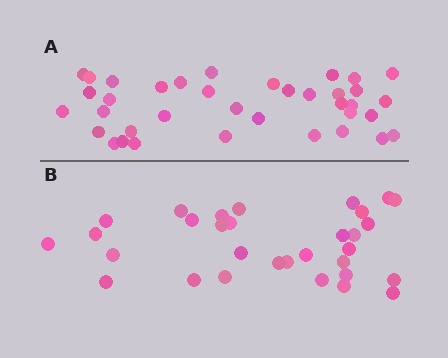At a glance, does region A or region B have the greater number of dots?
Region A (the top region) has more dots.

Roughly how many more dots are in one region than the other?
Region A has about 6 more dots than region B.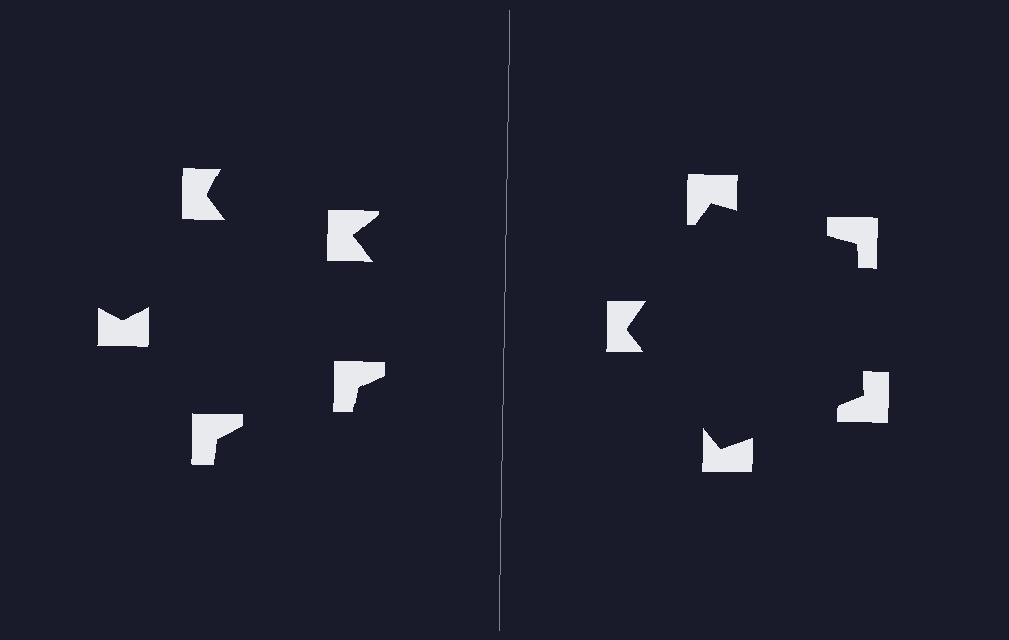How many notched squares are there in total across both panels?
10 — 5 on each side.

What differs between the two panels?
The notched squares are positioned identically on both sides; only the wedge orientations differ. On the right they align to a pentagon; on the left they are misaligned.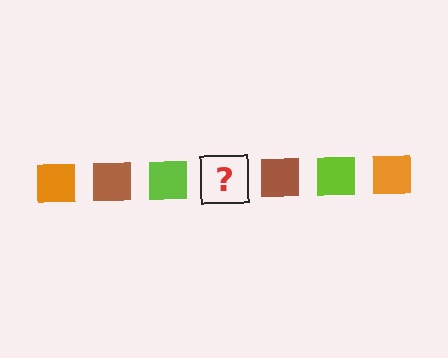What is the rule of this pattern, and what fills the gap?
The rule is that the pattern cycles through orange, brown, lime squares. The gap should be filled with an orange square.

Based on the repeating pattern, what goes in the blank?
The blank should be an orange square.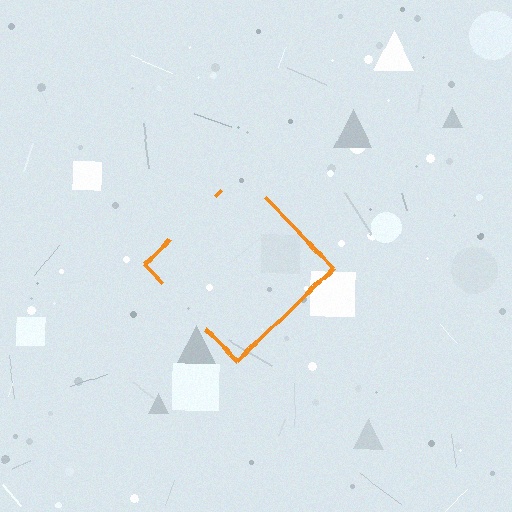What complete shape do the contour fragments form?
The contour fragments form a diamond.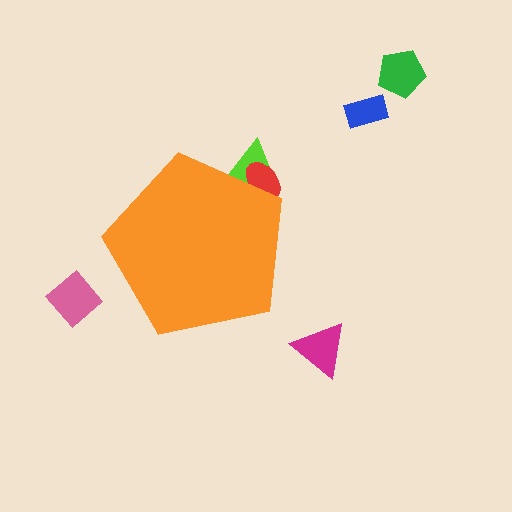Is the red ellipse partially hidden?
Yes, the red ellipse is partially hidden behind the orange pentagon.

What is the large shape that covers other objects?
An orange pentagon.